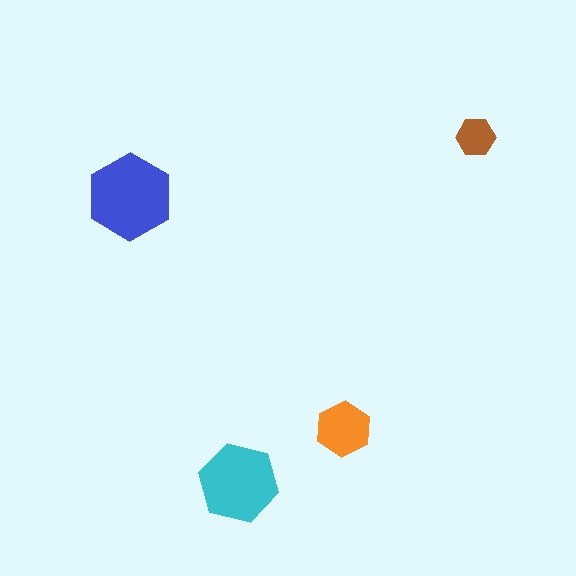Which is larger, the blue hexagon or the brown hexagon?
The blue one.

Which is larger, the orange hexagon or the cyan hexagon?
The cyan one.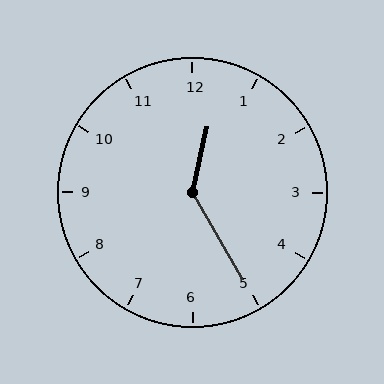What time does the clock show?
12:25.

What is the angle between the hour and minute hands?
Approximately 138 degrees.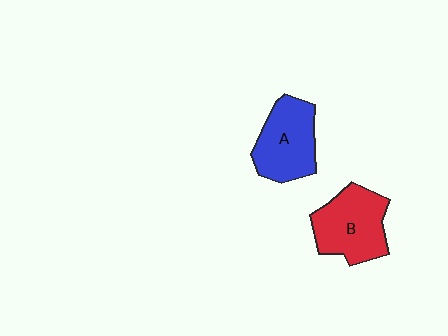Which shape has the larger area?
Shape B (red).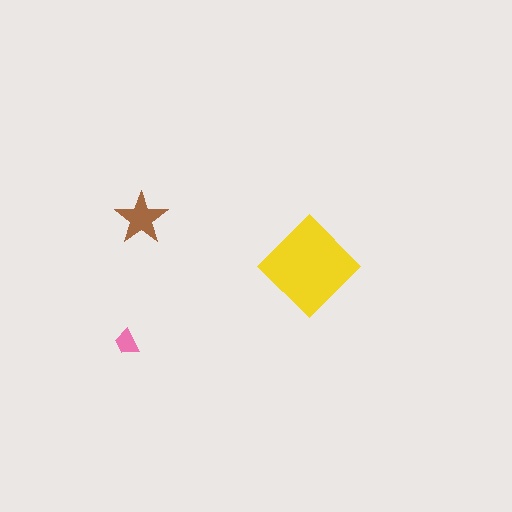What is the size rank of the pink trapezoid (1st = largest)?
3rd.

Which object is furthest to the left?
The pink trapezoid is leftmost.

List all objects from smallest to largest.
The pink trapezoid, the brown star, the yellow diamond.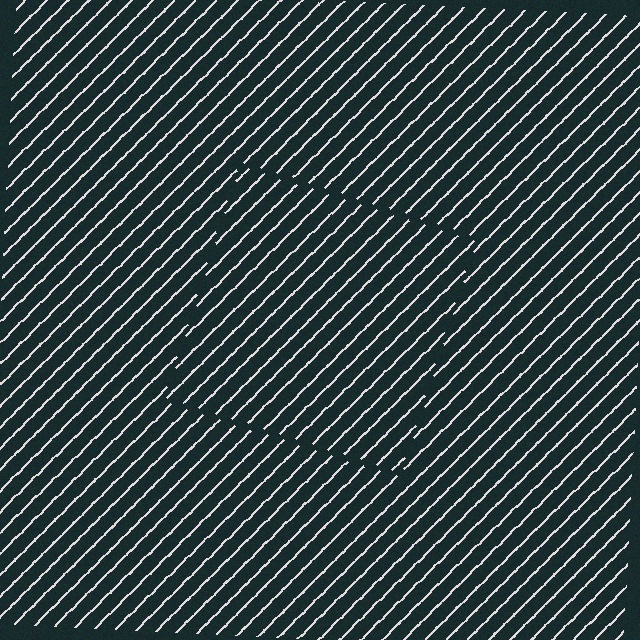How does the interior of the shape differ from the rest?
The interior of the shape contains the same grating, shifted by half a period — the contour is defined by the phase discontinuity where line-ends from the inner and outer gratings abut.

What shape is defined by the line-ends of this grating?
An illusory square. The interior of the shape contains the same grating, shifted by half a period — the contour is defined by the phase discontinuity where line-ends from the inner and outer gratings abut.